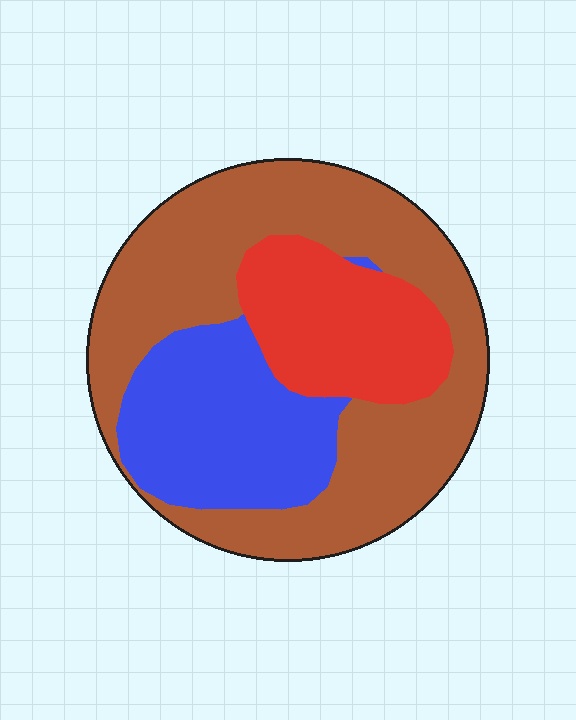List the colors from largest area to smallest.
From largest to smallest: brown, blue, red.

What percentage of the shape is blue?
Blue takes up about one quarter (1/4) of the shape.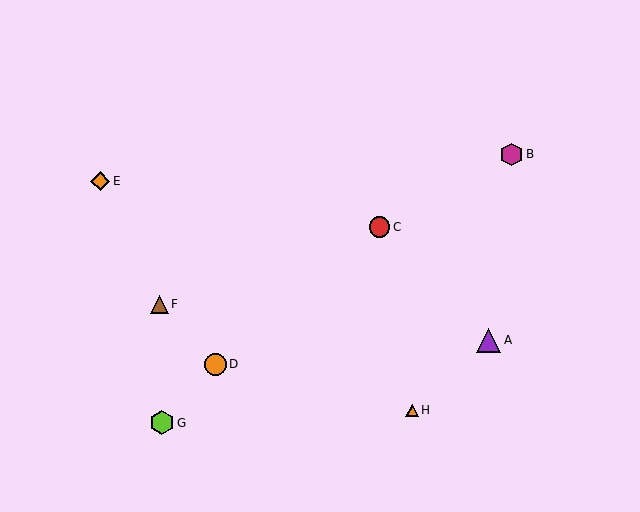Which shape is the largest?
The lime hexagon (labeled G) is the largest.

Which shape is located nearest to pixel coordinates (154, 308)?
The brown triangle (labeled F) at (159, 304) is nearest to that location.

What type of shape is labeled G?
Shape G is a lime hexagon.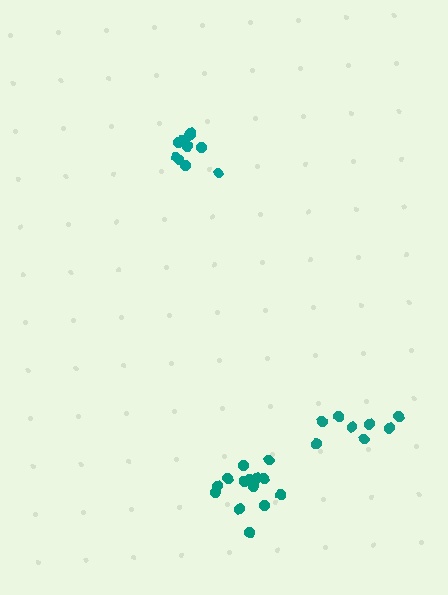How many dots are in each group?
Group 1: 9 dots, Group 2: 10 dots, Group 3: 14 dots (33 total).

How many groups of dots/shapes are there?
There are 3 groups.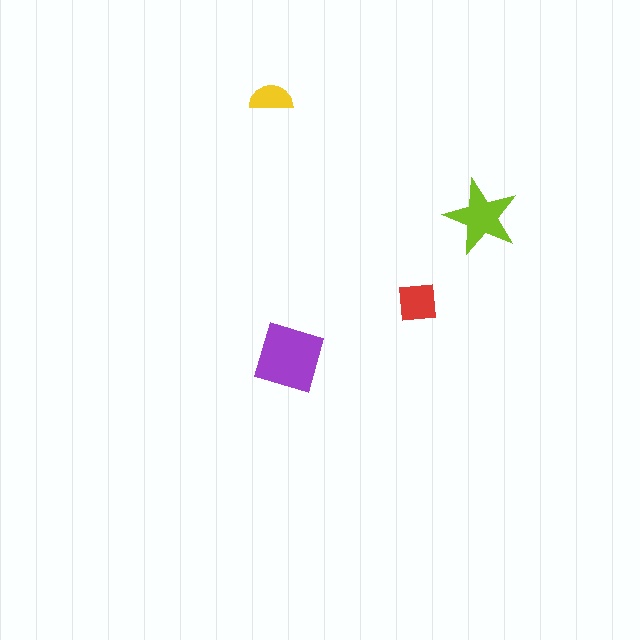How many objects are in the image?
There are 4 objects in the image.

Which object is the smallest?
The yellow semicircle.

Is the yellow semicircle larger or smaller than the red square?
Smaller.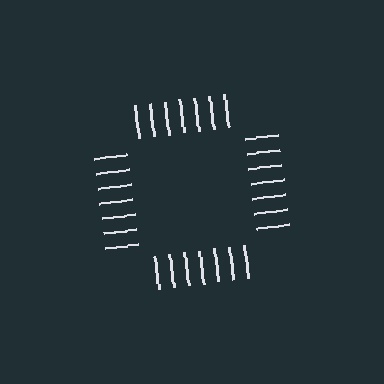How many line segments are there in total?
28 — 7 along each of the 4 edges.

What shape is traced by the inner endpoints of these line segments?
An illusory square — the line segments terminate on its edges but no continuous stroke is drawn.